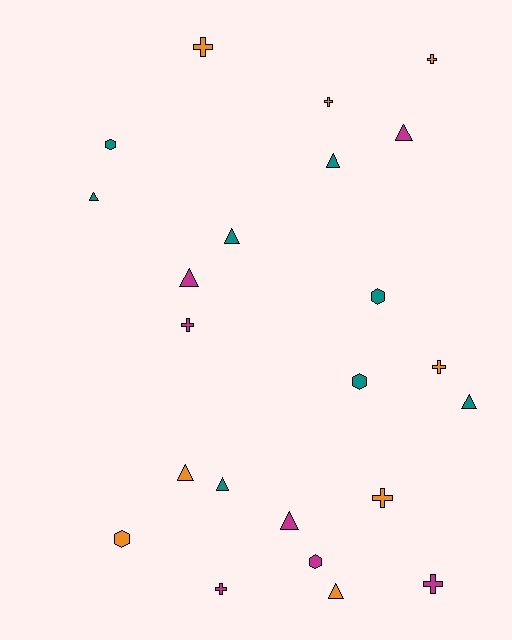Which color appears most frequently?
Teal, with 8 objects.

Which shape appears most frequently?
Triangle, with 10 objects.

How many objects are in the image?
There are 23 objects.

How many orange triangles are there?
There are 2 orange triangles.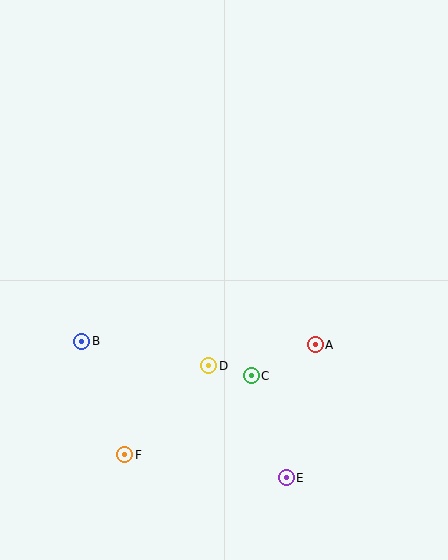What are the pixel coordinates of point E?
Point E is at (286, 478).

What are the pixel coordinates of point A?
Point A is at (315, 345).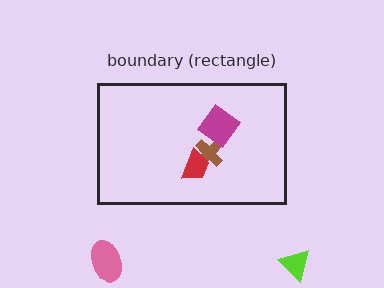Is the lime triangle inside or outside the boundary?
Outside.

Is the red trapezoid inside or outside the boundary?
Inside.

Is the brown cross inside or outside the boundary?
Inside.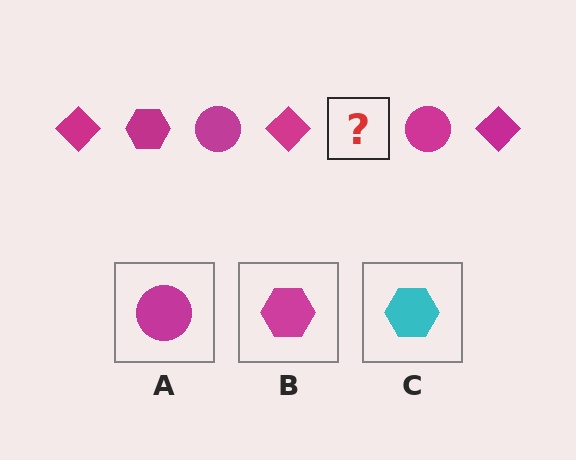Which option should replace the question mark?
Option B.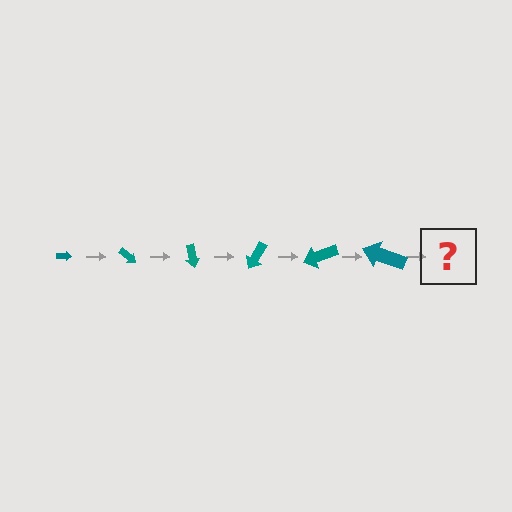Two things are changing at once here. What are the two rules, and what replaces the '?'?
The two rules are that the arrow grows larger each step and it rotates 40 degrees each step. The '?' should be an arrow, larger than the previous one and rotated 240 degrees from the start.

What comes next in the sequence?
The next element should be an arrow, larger than the previous one and rotated 240 degrees from the start.